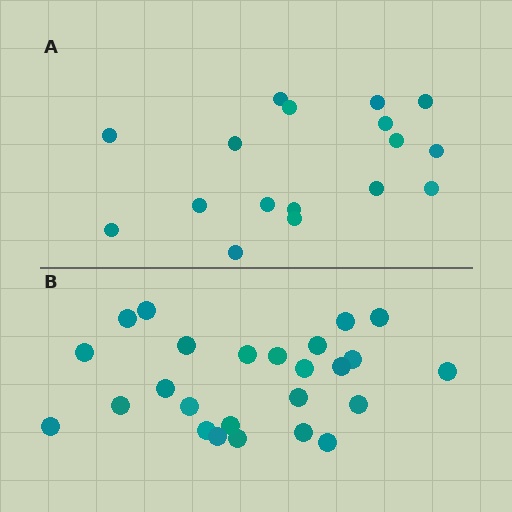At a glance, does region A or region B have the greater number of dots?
Region B (the bottom region) has more dots.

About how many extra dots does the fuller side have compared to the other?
Region B has roughly 8 or so more dots than region A.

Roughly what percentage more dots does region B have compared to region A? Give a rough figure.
About 45% more.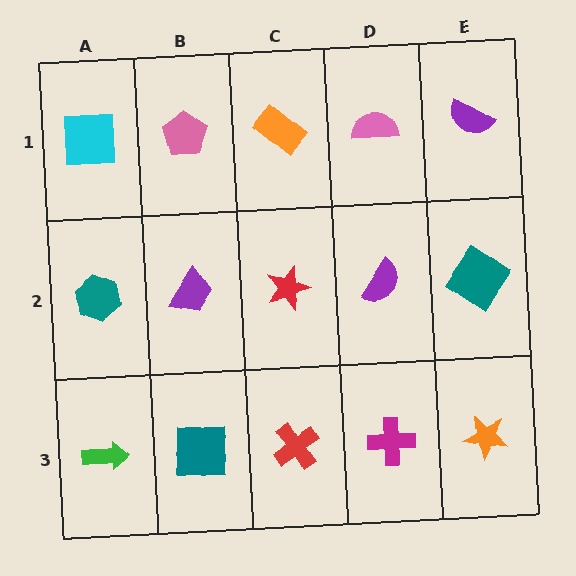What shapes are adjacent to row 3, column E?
A teal diamond (row 2, column E), a magenta cross (row 3, column D).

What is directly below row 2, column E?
An orange star.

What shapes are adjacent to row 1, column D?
A purple semicircle (row 2, column D), an orange rectangle (row 1, column C), a purple semicircle (row 1, column E).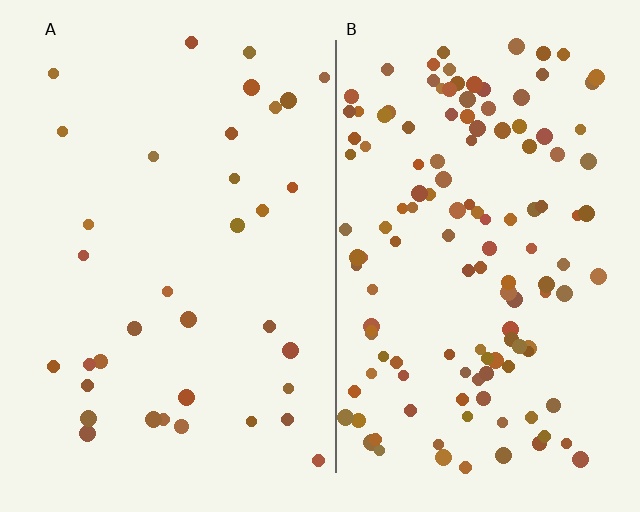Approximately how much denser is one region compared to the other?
Approximately 3.8× — region B over region A.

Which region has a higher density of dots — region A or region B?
B (the right).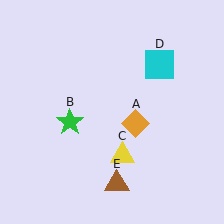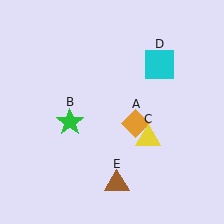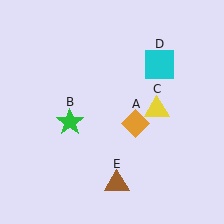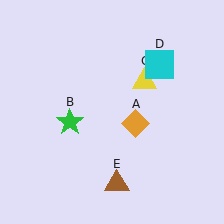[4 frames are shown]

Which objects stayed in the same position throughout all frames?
Orange diamond (object A) and green star (object B) and cyan square (object D) and brown triangle (object E) remained stationary.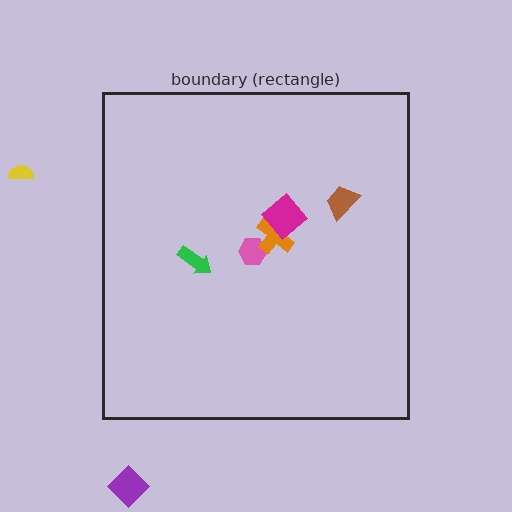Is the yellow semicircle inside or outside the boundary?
Outside.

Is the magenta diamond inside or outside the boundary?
Inside.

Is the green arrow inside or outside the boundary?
Inside.